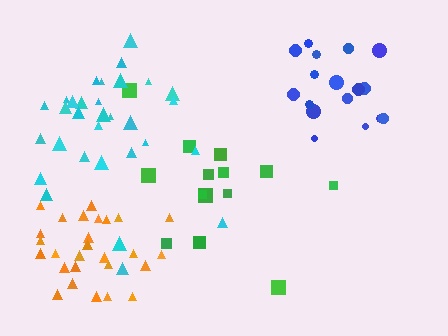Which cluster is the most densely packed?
Blue.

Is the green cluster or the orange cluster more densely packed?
Orange.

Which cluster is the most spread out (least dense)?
Green.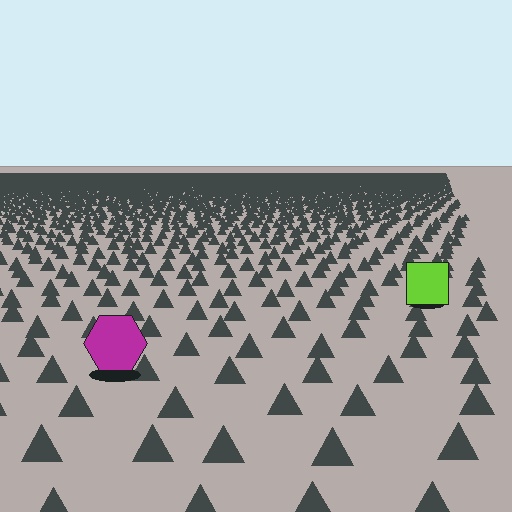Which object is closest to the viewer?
The magenta hexagon is closest. The texture marks near it are larger and more spread out.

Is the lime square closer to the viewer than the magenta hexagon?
No. The magenta hexagon is closer — you can tell from the texture gradient: the ground texture is coarser near it.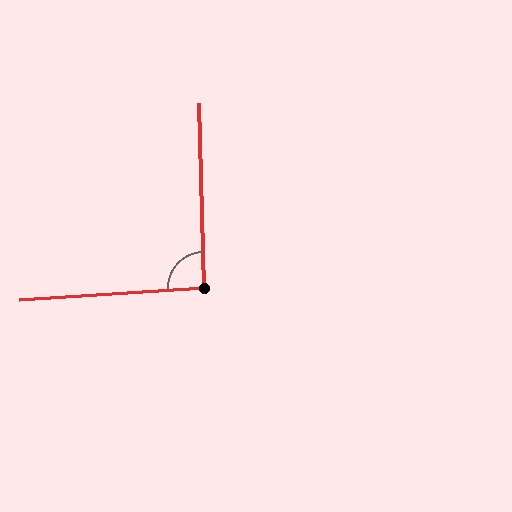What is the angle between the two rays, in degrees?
Approximately 92 degrees.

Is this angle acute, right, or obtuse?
It is approximately a right angle.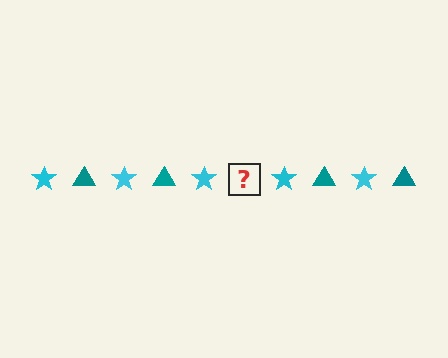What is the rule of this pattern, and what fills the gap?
The rule is that the pattern alternates between cyan star and teal triangle. The gap should be filled with a teal triangle.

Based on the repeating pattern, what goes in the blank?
The blank should be a teal triangle.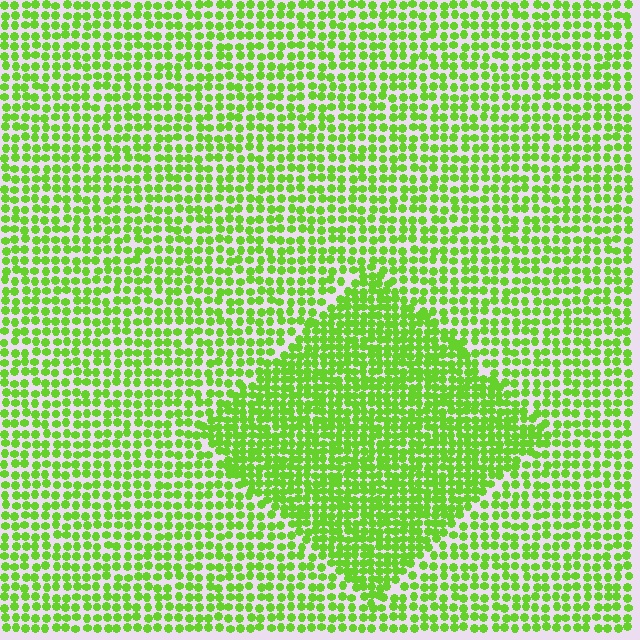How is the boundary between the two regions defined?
The boundary is defined by a change in element density (approximately 1.6x ratio). All elements are the same color, size, and shape.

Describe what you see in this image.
The image contains small lime elements arranged at two different densities. A diamond-shaped region is visible where the elements are more densely packed than the surrounding area.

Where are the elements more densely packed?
The elements are more densely packed inside the diamond boundary.